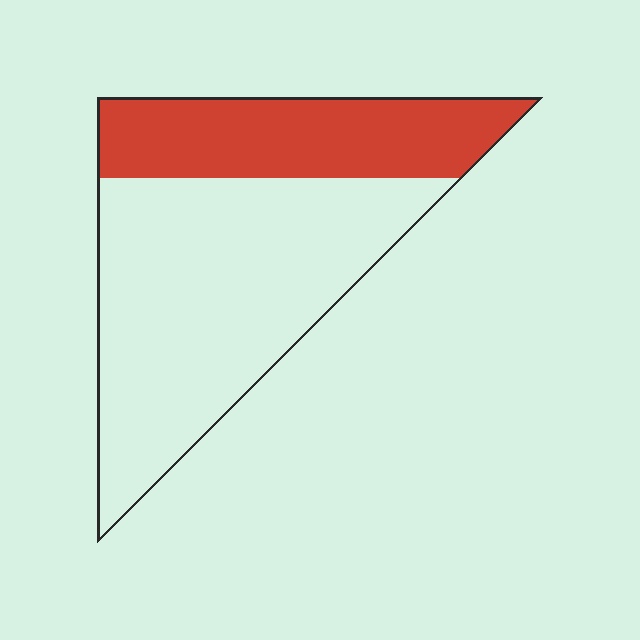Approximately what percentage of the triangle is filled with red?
Approximately 35%.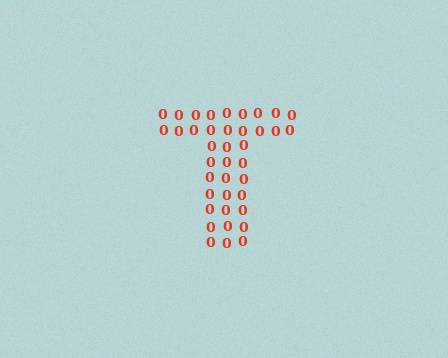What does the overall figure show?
The overall figure shows the letter T.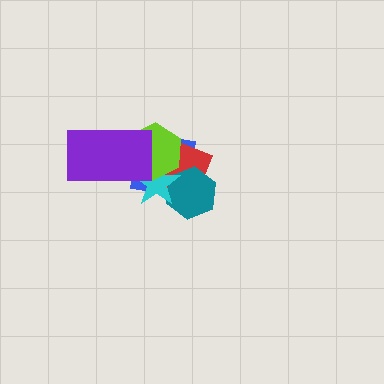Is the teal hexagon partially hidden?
Yes, it is partially covered by another shape.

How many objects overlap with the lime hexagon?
4 objects overlap with the lime hexagon.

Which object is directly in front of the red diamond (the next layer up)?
The teal hexagon is directly in front of the red diamond.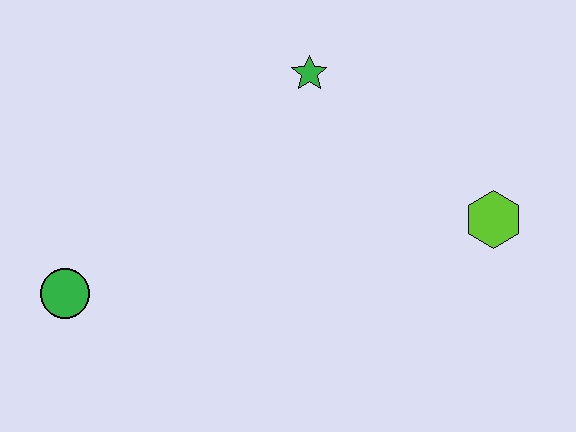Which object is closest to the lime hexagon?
The green star is closest to the lime hexagon.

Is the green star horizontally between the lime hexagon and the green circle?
Yes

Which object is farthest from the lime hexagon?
The green circle is farthest from the lime hexagon.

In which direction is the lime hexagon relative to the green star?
The lime hexagon is to the right of the green star.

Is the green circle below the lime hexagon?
Yes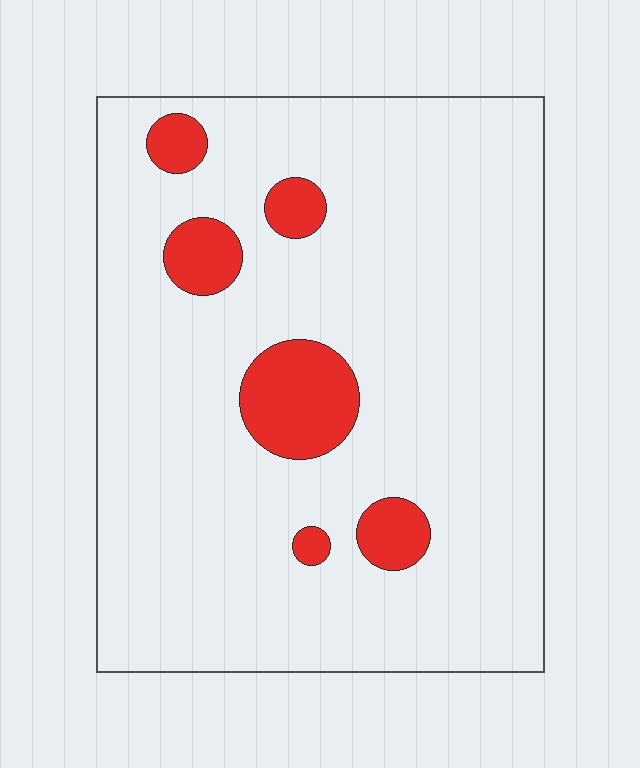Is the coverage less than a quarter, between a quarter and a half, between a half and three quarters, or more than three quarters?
Less than a quarter.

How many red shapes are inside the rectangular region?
6.